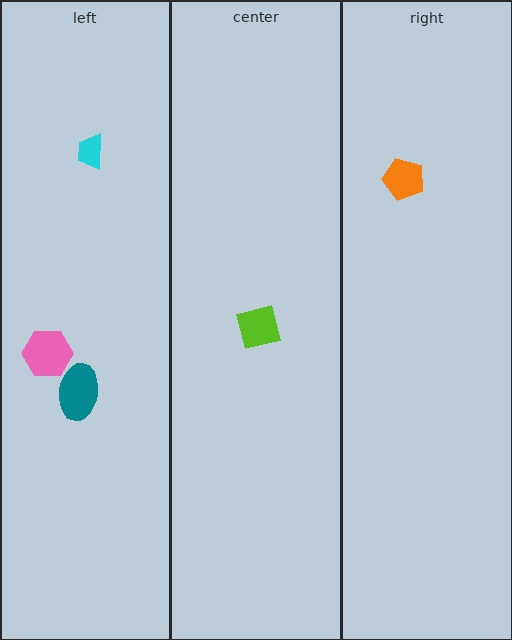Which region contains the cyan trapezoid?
The left region.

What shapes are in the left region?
The teal ellipse, the cyan trapezoid, the pink hexagon.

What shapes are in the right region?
The orange pentagon.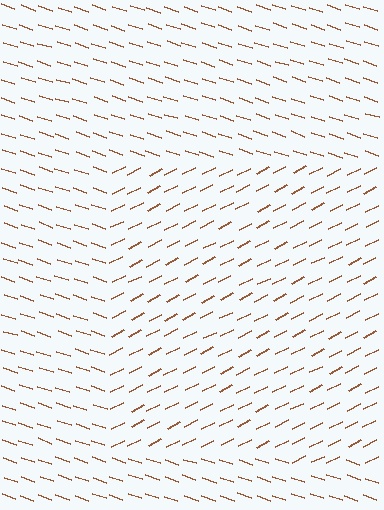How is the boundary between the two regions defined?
The boundary is defined purely by a change in line orientation (approximately 45 degrees difference). All lines are the same color and thickness.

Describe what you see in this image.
The image is filled with small brown line segments. A rectangle region in the image has lines oriented differently from the surrounding lines, creating a visible texture boundary.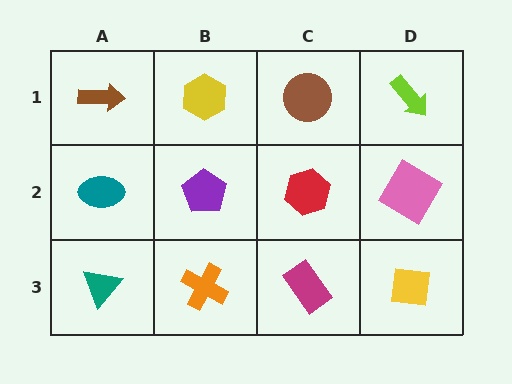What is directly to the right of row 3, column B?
A magenta rectangle.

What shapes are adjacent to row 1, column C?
A red hexagon (row 2, column C), a yellow hexagon (row 1, column B), a lime arrow (row 1, column D).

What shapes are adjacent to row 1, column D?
A pink diamond (row 2, column D), a brown circle (row 1, column C).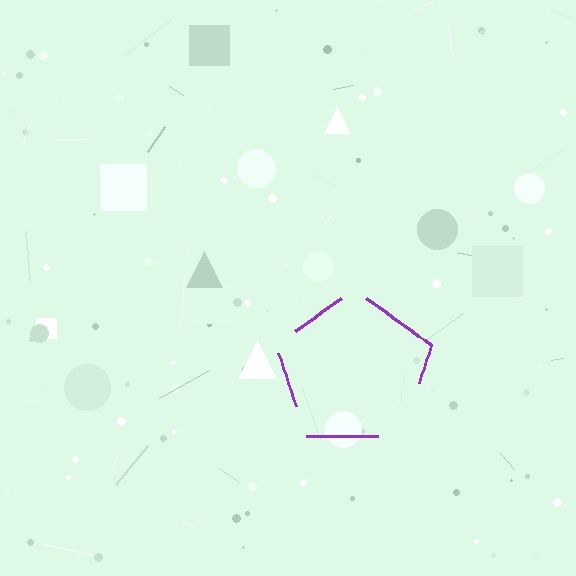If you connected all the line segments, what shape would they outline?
They would outline a pentagon.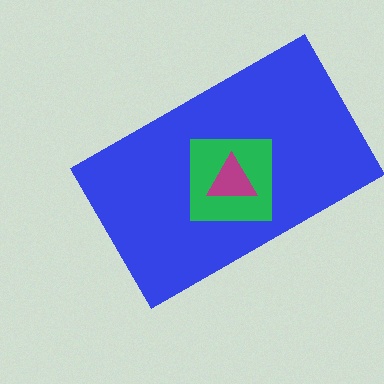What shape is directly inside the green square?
The magenta triangle.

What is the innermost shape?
The magenta triangle.